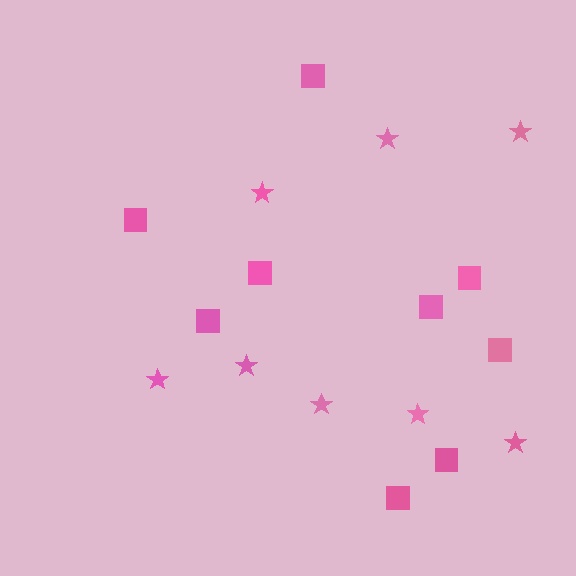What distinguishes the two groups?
There are 2 groups: one group of squares (9) and one group of stars (8).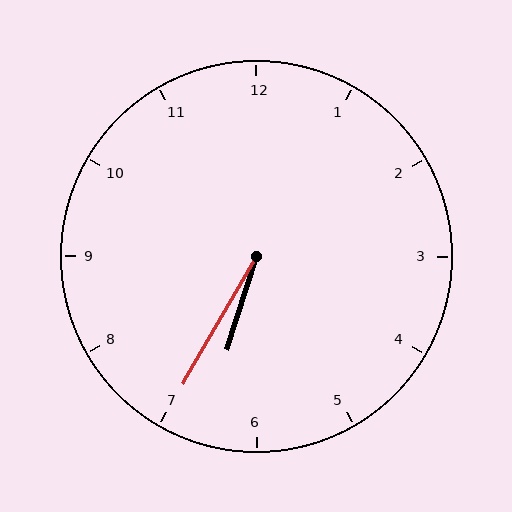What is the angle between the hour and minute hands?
Approximately 12 degrees.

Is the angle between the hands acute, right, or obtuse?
It is acute.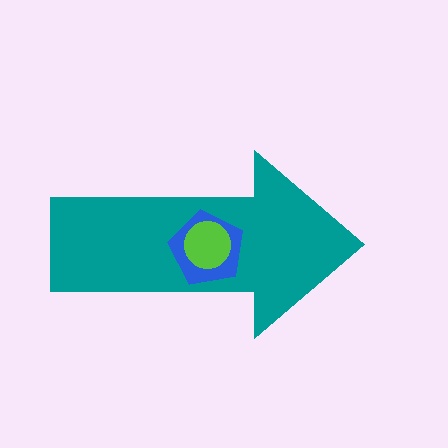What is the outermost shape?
The teal arrow.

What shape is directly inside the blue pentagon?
The lime circle.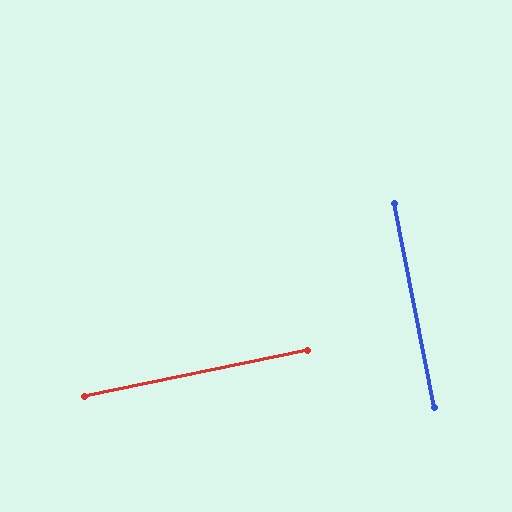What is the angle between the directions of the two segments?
Approximately 89 degrees.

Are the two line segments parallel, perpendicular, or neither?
Perpendicular — they meet at approximately 89°.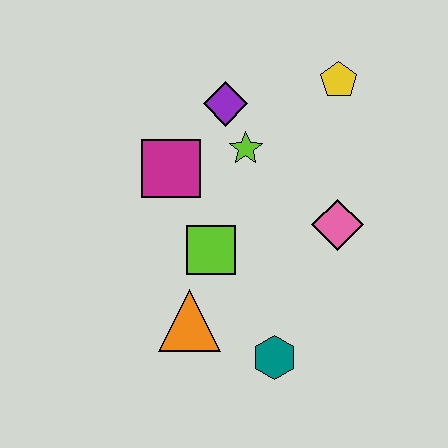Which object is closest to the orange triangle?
The lime square is closest to the orange triangle.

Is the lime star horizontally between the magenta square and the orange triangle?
No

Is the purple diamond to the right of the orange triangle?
Yes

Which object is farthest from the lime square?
The yellow pentagon is farthest from the lime square.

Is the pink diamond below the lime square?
No